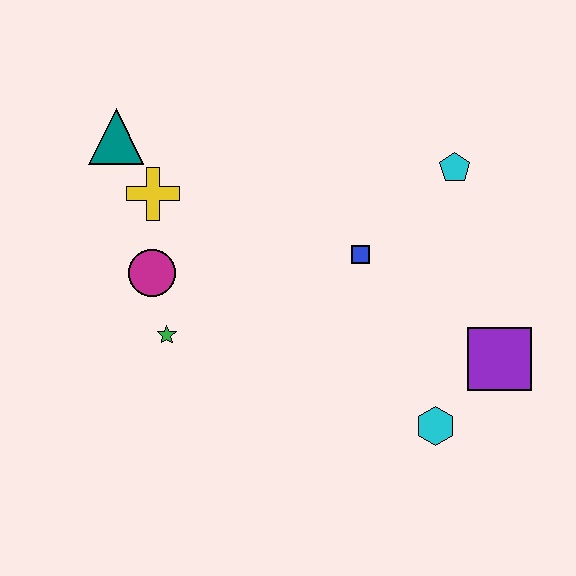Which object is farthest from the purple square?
The teal triangle is farthest from the purple square.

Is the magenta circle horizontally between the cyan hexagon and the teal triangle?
Yes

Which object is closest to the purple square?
The cyan hexagon is closest to the purple square.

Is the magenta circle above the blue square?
No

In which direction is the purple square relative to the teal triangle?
The purple square is to the right of the teal triangle.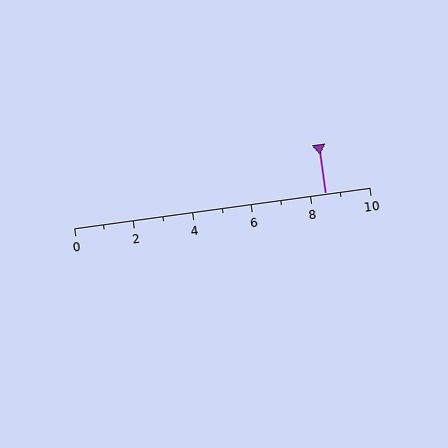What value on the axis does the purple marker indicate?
The marker indicates approximately 8.5.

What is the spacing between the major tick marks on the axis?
The major ticks are spaced 2 apart.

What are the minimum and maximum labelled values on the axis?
The axis runs from 0 to 10.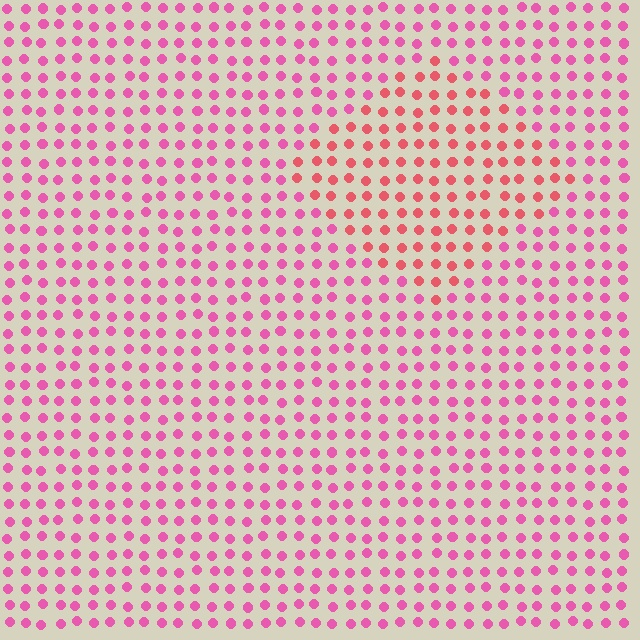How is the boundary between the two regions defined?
The boundary is defined purely by a slight shift in hue (about 29 degrees). Spacing, size, and orientation are identical on both sides.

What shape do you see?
I see a diamond.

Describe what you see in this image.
The image is filled with small pink elements in a uniform arrangement. A diamond-shaped region is visible where the elements are tinted to a slightly different hue, forming a subtle color boundary.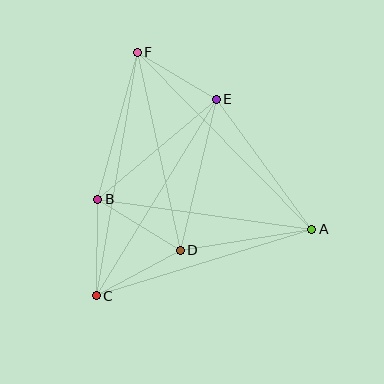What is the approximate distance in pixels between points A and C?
The distance between A and C is approximately 226 pixels.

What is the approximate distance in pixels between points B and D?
The distance between B and D is approximately 97 pixels.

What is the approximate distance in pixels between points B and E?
The distance between B and E is approximately 155 pixels.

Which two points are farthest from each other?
Points A and F are farthest from each other.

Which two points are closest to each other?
Points E and F are closest to each other.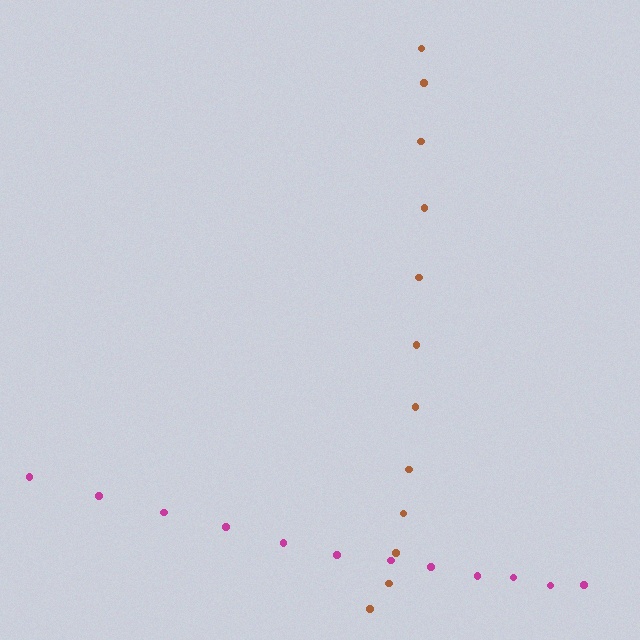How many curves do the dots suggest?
There are 2 distinct paths.